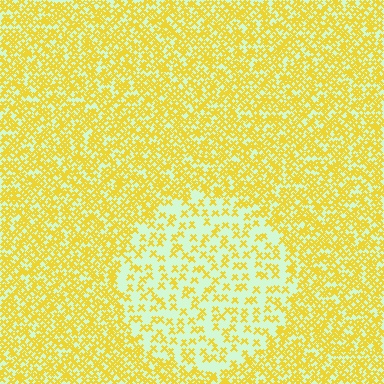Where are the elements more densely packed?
The elements are more densely packed outside the circle boundary.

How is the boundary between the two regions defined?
The boundary is defined by a change in element density (approximately 2.5x ratio). All elements are the same color, size, and shape.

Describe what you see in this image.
The image contains small yellow elements arranged at two different densities. A circle-shaped region is visible where the elements are less densely packed than the surrounding area.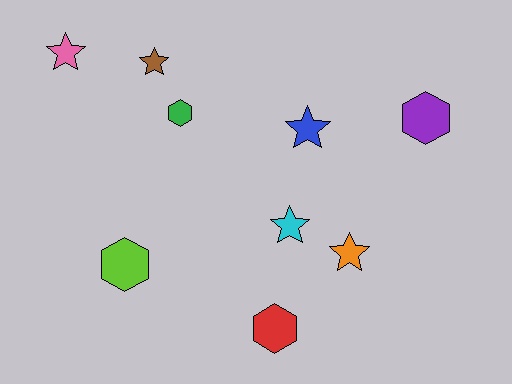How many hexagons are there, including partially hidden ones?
There are 4 hexagons.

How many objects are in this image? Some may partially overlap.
There are 9 objects.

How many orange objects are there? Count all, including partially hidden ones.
There is 1 orange object.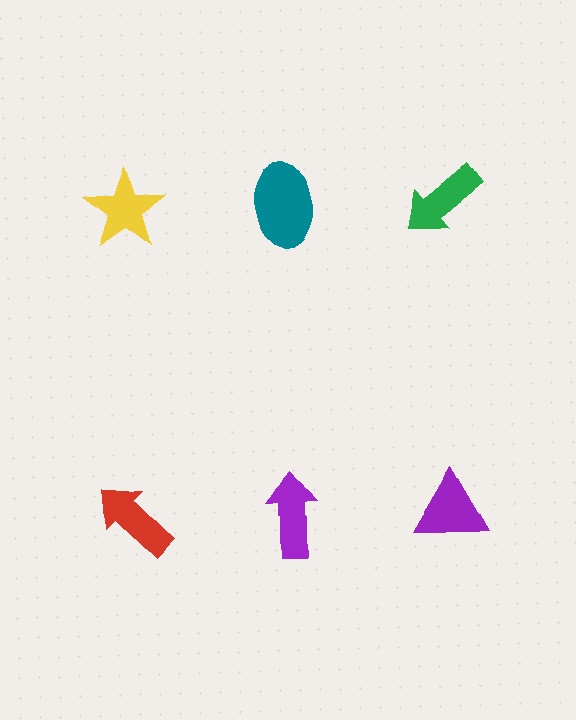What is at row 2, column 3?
A purple triangle.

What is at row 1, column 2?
A teal ellipse.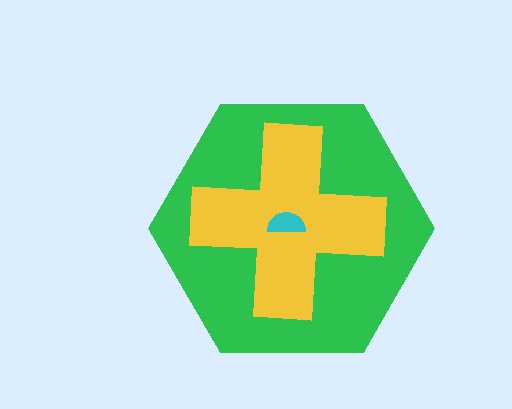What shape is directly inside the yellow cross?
The cyan semicircle.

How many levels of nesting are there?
3.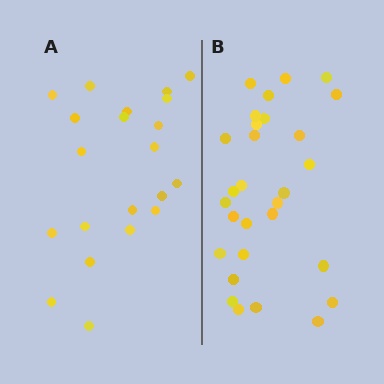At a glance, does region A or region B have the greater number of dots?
Region B (the right region) has more dots.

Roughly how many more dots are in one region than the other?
Region B has roughly 8 or so more dots than region A.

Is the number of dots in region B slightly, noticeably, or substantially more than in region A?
Region B has noticeably more, but not dramatically so. The ratio is roughly 1.4 to 1.